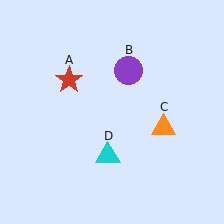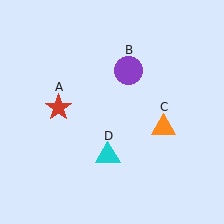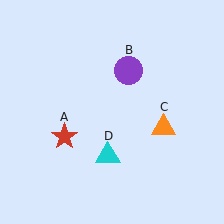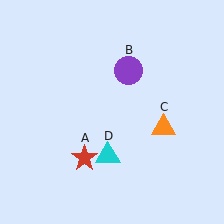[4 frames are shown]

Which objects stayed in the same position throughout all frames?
Purple circle (object B) and orange triangle (object C) and cyan triangle (object D) remained stationary.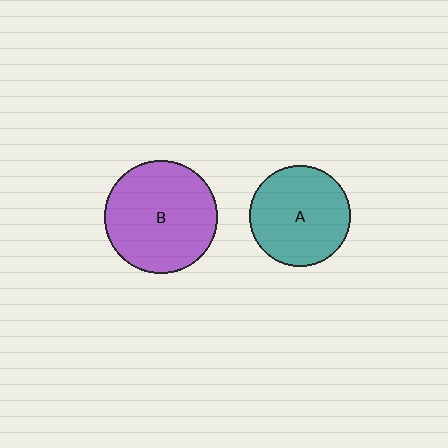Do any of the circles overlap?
No, none of the circles overlap.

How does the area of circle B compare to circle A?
Approximately 1.2 times.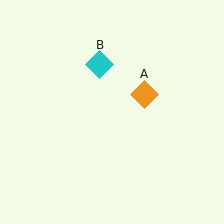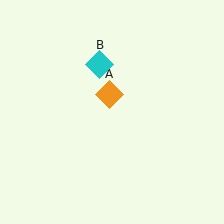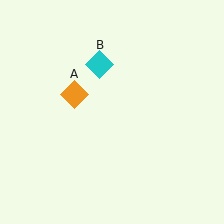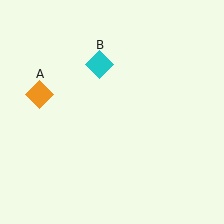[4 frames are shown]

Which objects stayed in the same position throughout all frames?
Cyan diamond (object B) remained stationary.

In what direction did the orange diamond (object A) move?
The orange diamond (object A) moved left.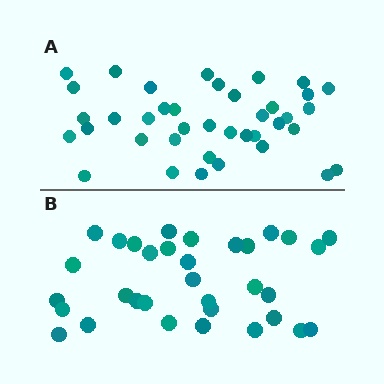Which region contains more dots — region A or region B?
Region A (the top region) has more dots.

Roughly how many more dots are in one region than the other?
Region A has about 6 more dots than region B.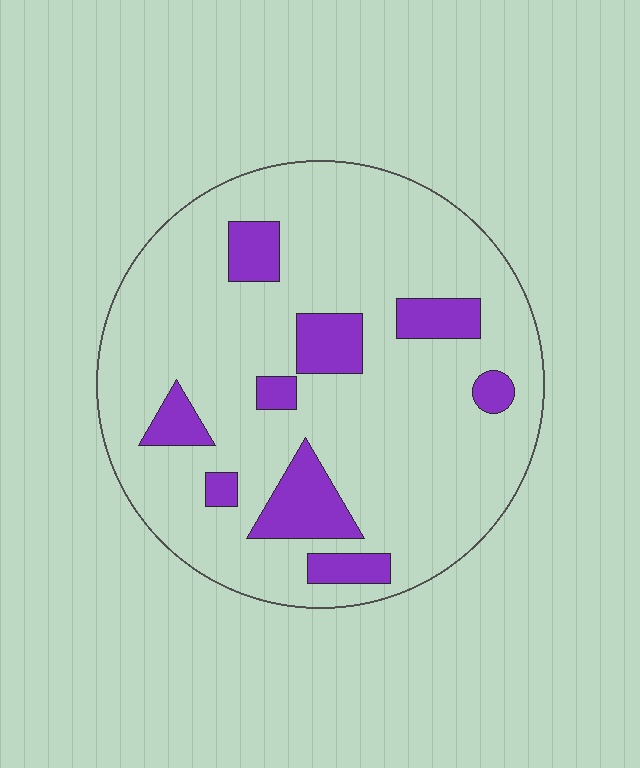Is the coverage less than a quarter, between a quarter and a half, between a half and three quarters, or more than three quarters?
Less than a quarter.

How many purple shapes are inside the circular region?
9.